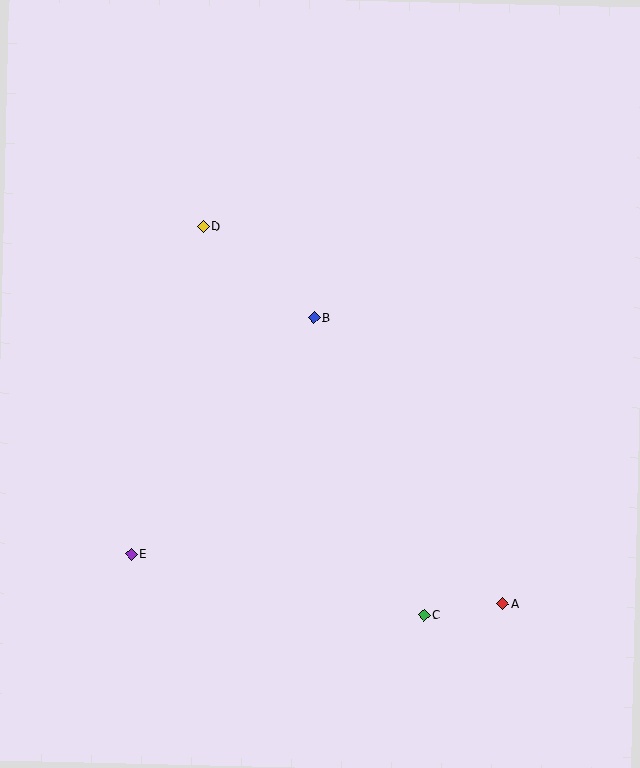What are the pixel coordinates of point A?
Point A is at (503, 604).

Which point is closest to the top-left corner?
Point D is closest to the top-left corner.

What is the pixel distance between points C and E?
The distance between C and E is 299 pixels.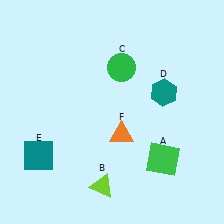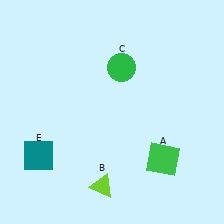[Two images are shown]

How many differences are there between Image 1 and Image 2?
There are 2 differences between the two images.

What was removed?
The teal hexagon (D), the orange triangle (F) were removed in Image 2.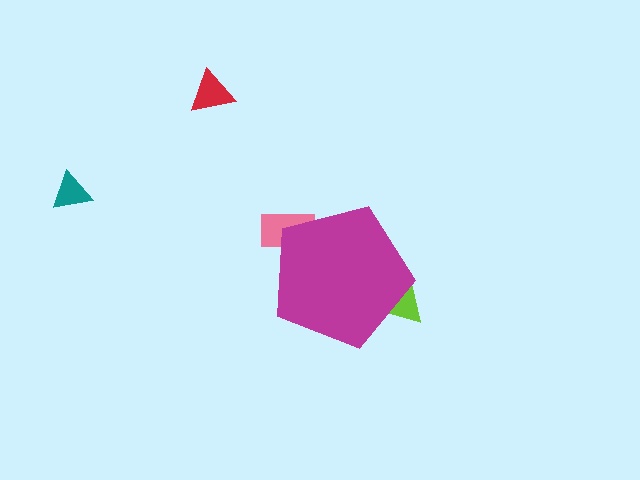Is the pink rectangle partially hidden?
Yes, the pink rectangle is partially hidden behind the magenta pentagon.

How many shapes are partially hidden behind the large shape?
2 shapes are partially hidden.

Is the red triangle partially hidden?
No, the red triangle is fully visible.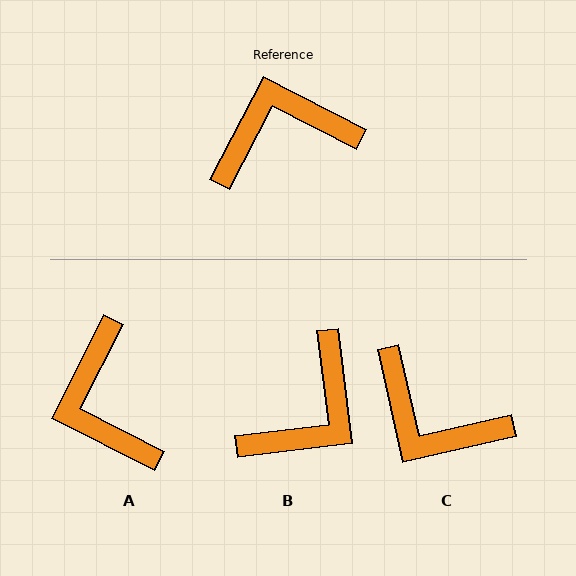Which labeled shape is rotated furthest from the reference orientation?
B, about 146 degrees away.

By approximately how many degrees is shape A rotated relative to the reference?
Approximately 90 degrees counter-clockwise.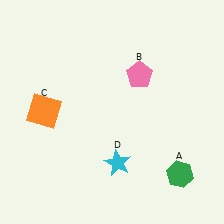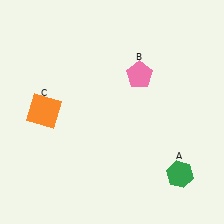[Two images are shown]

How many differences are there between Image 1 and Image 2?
There is 1 difference between the two images.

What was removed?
The cyan star (D) was removed in Image 2.